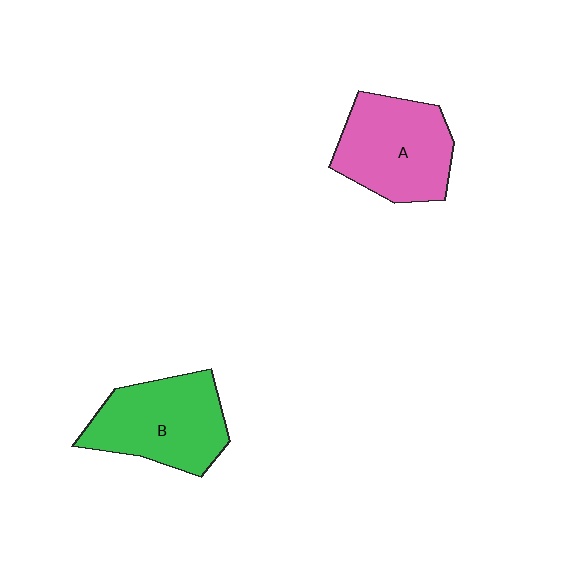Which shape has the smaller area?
Shape A (pink).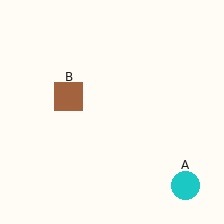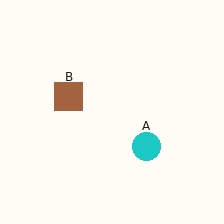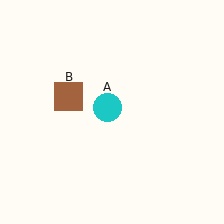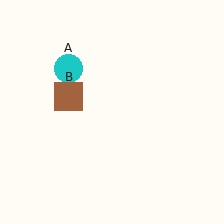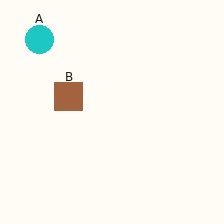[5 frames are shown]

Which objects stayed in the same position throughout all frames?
Brown square (object B) remained stationary.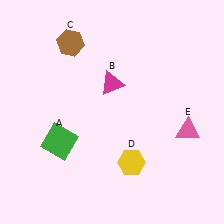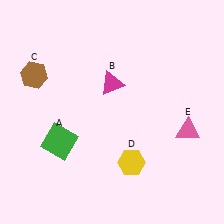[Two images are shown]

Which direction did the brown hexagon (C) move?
The brown hexagon (C) moved left.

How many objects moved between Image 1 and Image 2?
1 object moved between the two images.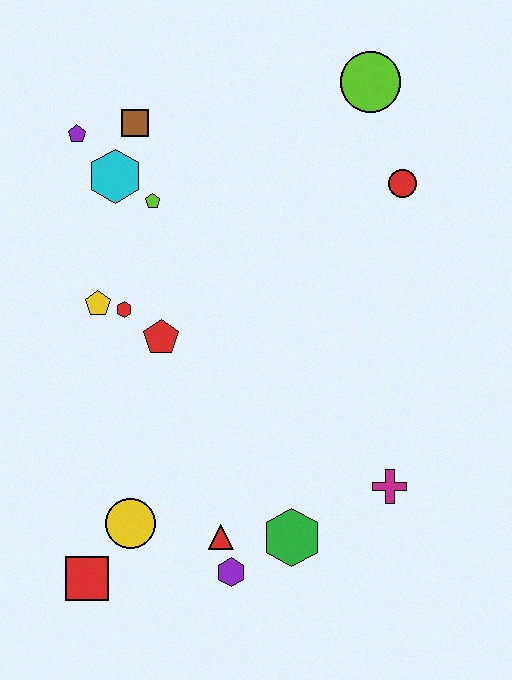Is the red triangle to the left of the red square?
No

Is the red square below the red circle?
Yes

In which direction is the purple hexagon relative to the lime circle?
The purple hexagon is below the lime circle.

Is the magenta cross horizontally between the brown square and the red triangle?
No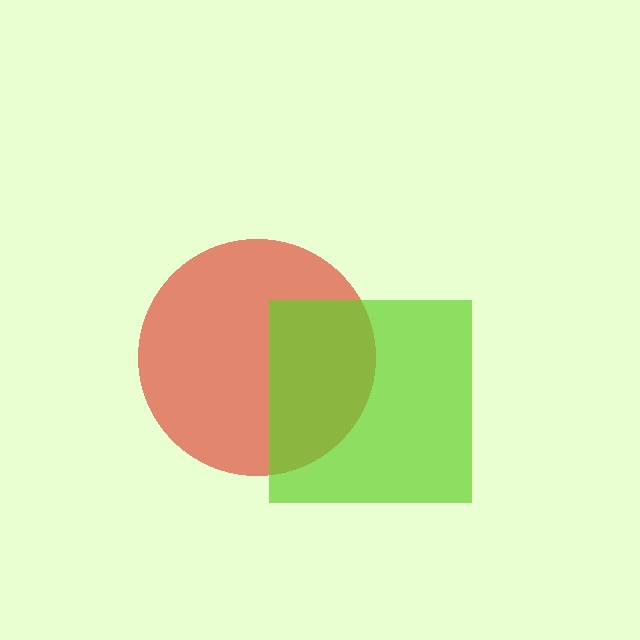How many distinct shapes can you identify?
There are 2 distinct shapes: a red circle, a lime square.